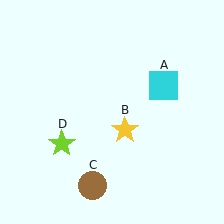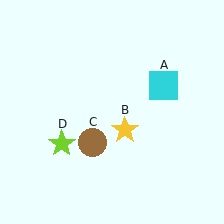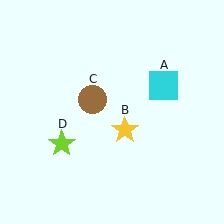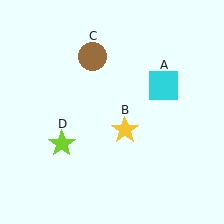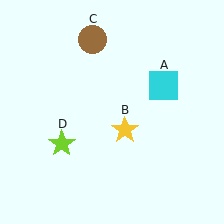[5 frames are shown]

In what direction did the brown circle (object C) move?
The brown circle (object C) moved up.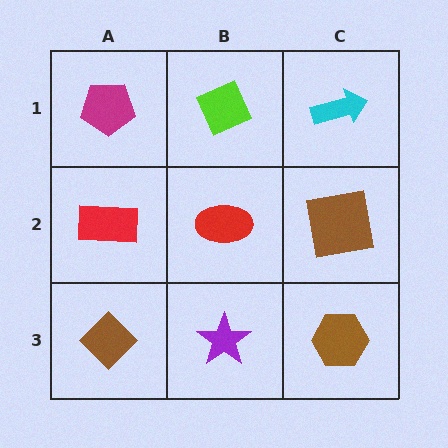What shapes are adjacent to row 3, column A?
A red rectangle (row 2, column A), a purple star (row 3, column B).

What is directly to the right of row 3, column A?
A purple star.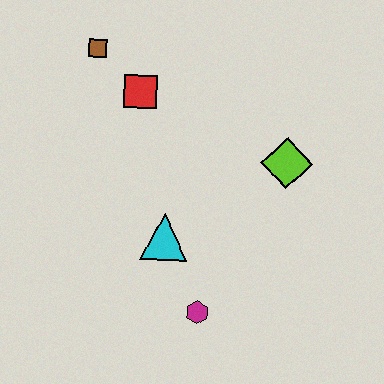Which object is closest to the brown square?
The red square is closest to the brown square.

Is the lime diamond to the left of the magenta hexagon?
No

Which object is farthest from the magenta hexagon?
The brown square is farthest from the magenta hexagon.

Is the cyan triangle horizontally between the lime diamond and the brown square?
Yes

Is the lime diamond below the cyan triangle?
No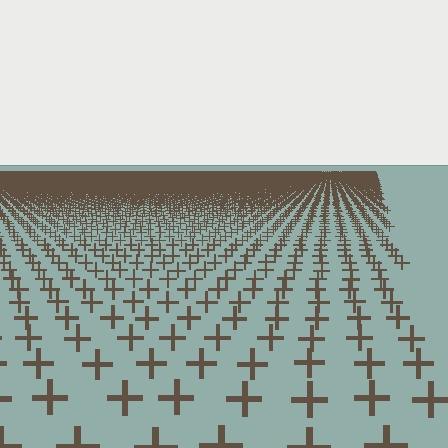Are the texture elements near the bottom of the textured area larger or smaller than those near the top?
Larger. Near the bottom, elements are closer to the viewer and appear at a bigger on-screen size.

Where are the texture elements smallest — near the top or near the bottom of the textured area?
Near the top.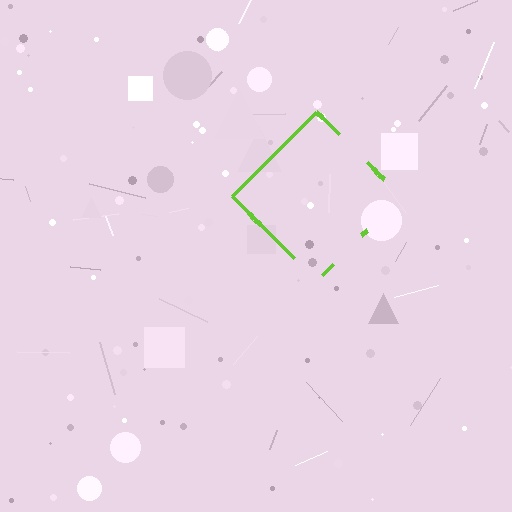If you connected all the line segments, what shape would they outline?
They would outline a diamond.